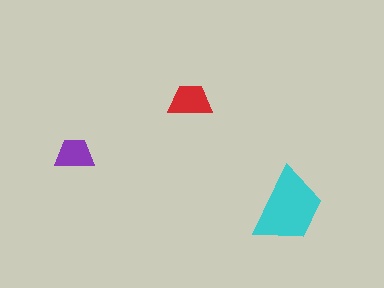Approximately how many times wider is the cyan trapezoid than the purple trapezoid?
About 2 times wider.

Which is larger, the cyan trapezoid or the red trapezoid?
The cyan one.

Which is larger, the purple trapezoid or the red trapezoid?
The red one.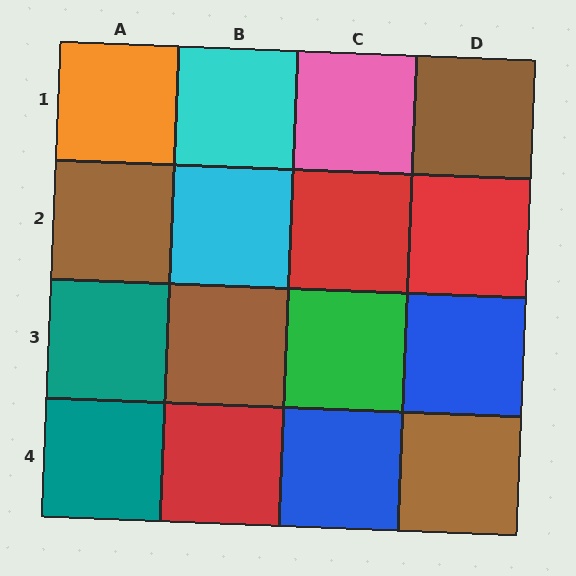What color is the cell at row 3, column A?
Teal.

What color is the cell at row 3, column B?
Brown.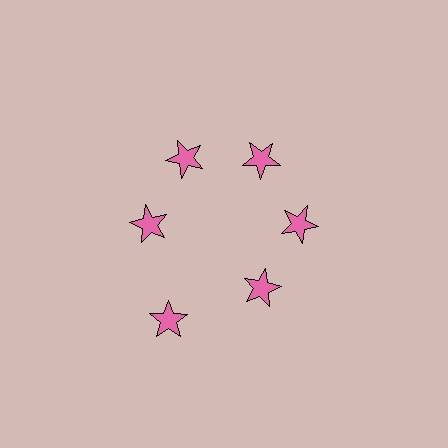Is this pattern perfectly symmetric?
No. The 6 pink stars are arranged in a ring, but one element near the 7 o'clock position is pushed outward from the center, breaking the 6-fold rotational symmetry.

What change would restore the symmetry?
The symmetry would be restored by moving it inward, back onto the ring so that all 6 stars sit at equal angles and equal distance from the center.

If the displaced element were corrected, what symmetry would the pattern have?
It would have 6-fold rotational symmetry — the pattern would map onto itself every 60 degrees.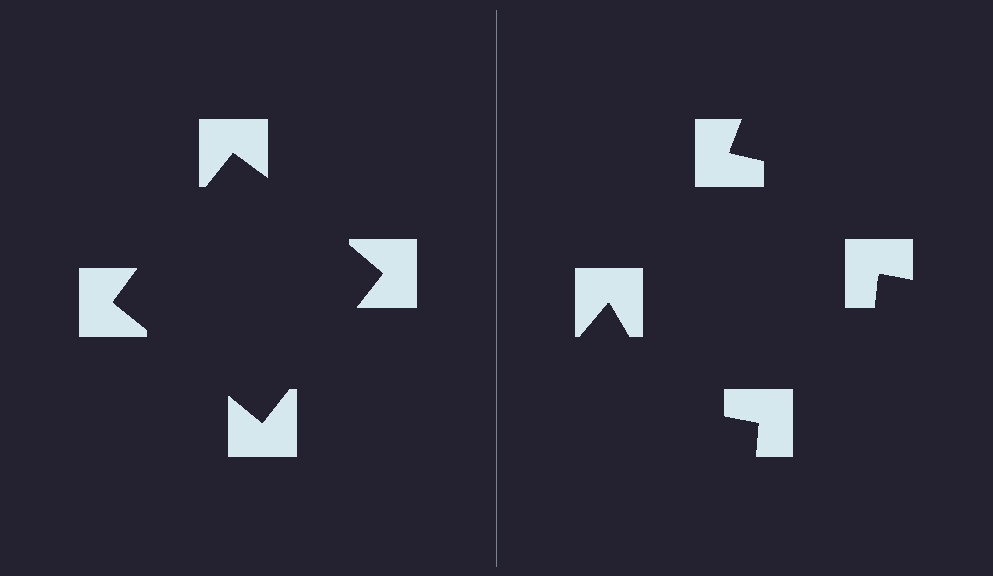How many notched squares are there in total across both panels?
8 — 4 on each side.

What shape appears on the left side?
An illusory square.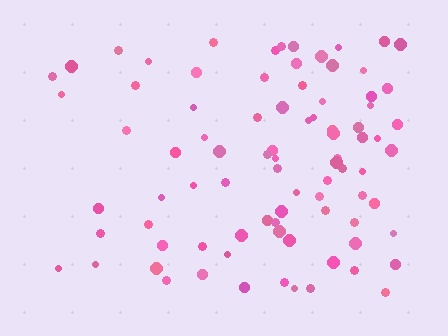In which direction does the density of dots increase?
From left to right, with the right side densest.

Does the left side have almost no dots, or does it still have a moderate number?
Still a moderate number, just noticeably fewer than the right.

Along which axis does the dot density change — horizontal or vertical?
Horizontal.